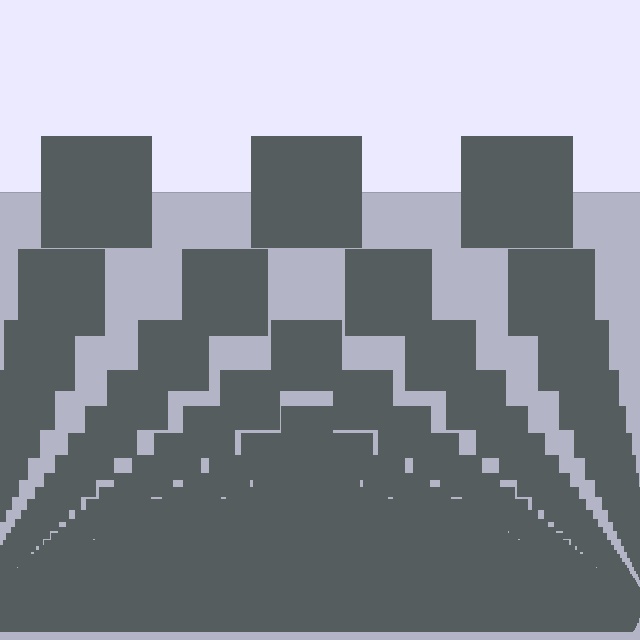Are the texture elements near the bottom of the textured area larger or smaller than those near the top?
Smaller. The gradient is inverted — elements near the bottom are smaller and denser.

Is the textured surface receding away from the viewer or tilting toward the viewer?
The surface appears to tilt toward the viewer. Texture elements get larger and sparser toward the top.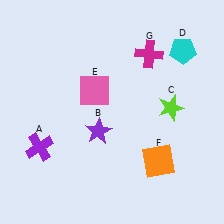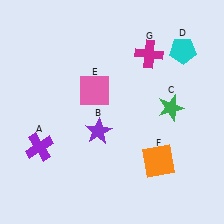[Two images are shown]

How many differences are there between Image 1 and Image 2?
There is 1 difference between the two images.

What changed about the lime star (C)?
In Image 1, C is lime. In Image 2, it changed to green.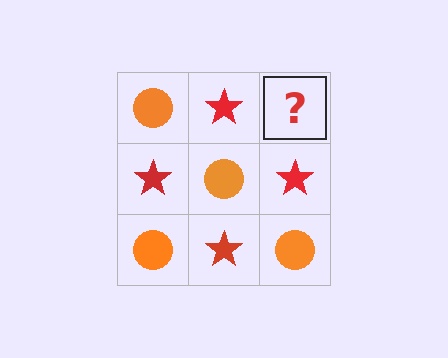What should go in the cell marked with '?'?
The missing cell should contain an orange circle.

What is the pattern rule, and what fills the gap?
The rule is that it alternates orange circle and red star in a checkerboard pattern. The gap should be filled with an orange circle.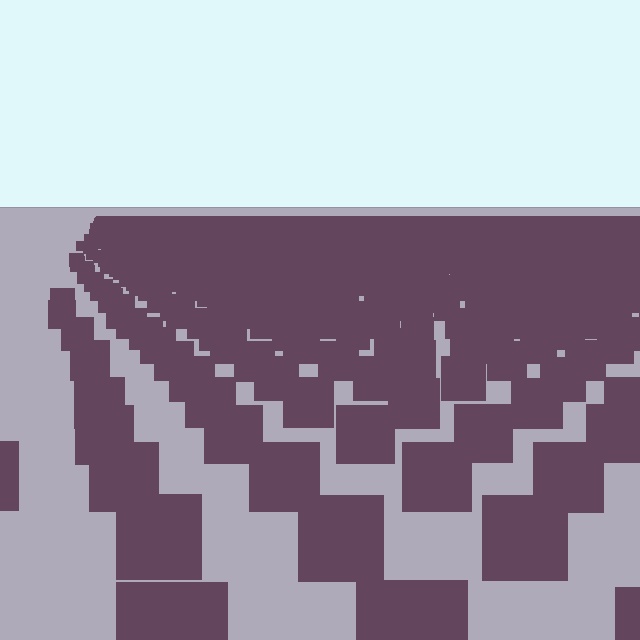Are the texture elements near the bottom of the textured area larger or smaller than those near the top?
Larger. Near the bottom, elements are closer to the viewer and appear at a bigger on-screen size.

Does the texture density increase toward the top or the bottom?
Density increases toward the top.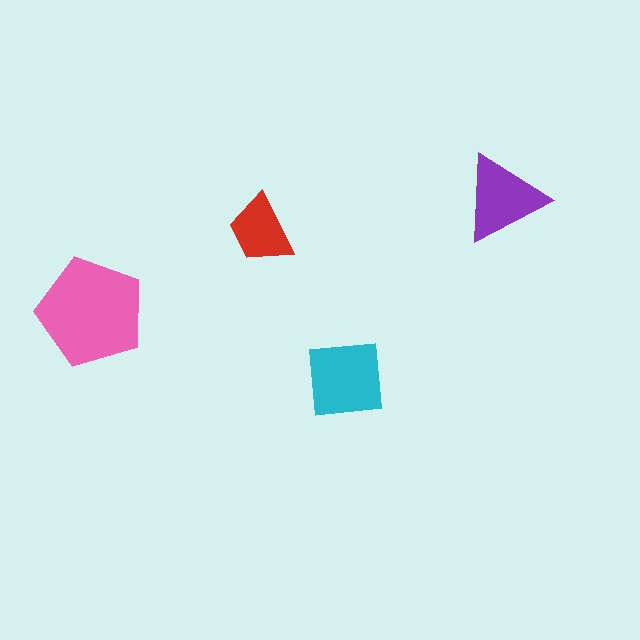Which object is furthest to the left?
The pink pentagon is leftmost.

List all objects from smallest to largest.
The red trapezoid, the purple triangle, the cyan square, the pink pentagon.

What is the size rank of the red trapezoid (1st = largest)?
4th.